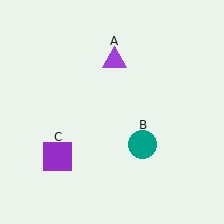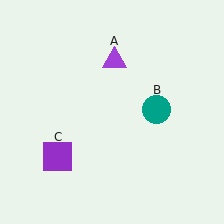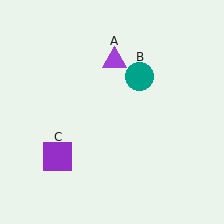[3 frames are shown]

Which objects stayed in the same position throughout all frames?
Purple triangle (object A) and purple square (object C) remained stationary.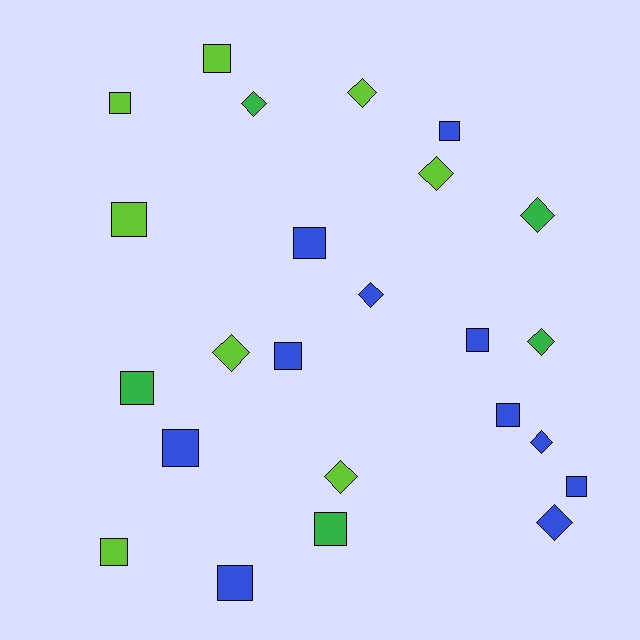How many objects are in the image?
There are 24 objects.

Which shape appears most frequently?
Square, with 14 objects.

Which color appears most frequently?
Blue, with 11 objects.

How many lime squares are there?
There are 4 lime squares.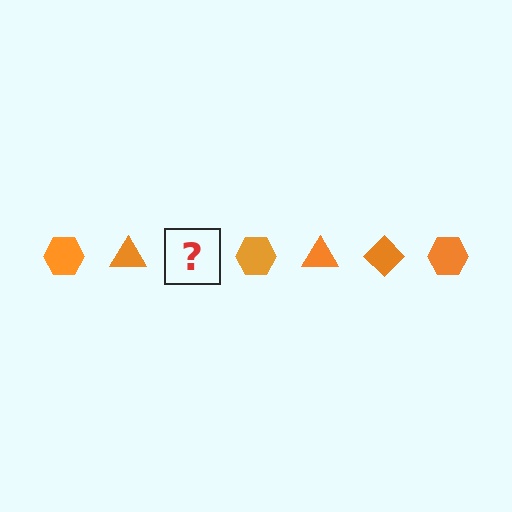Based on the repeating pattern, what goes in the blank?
The blank should be an orange diamond.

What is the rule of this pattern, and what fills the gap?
The rule is that the pattern cycles through hexagon, triangle, diamond shapes in orange. The gap should be filled with an orange diamond.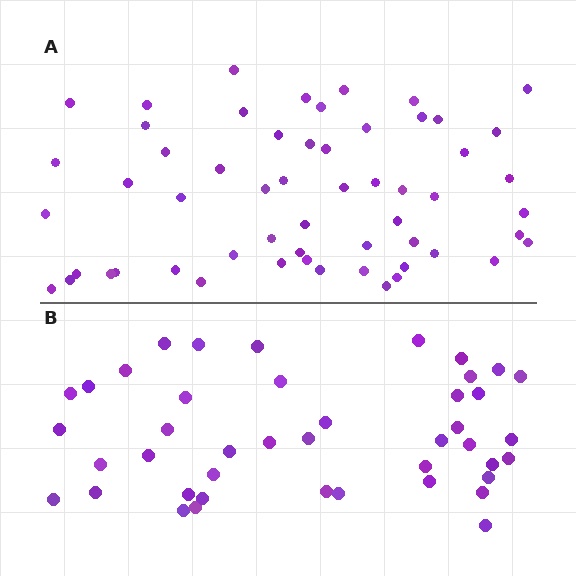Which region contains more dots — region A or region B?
Region A (the top region) has more dots.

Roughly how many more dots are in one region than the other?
Region A has approximately 15 more dots than region B.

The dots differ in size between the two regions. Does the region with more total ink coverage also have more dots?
No. Region B has more total ink coverage because its dots are larger, but region A actually contains more individual dots. Total area can be misleading — the number of items is what matters here.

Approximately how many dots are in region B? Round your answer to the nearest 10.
About 40 dots. (The exact count is 43, which rounds to 40.)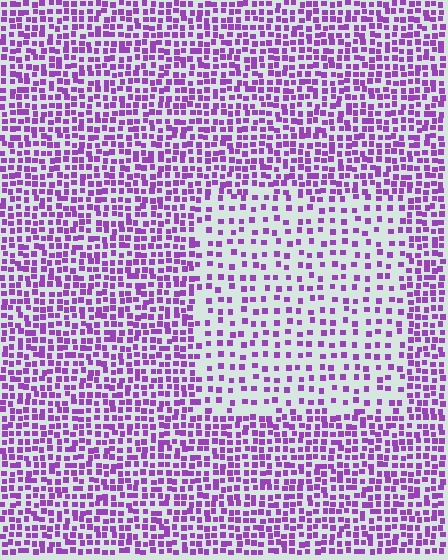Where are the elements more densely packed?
The elements are more densely packed outside the rectangle boundary.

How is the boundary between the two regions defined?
The boundary is defined by a change in element density (approximately 2.1x ratio). All elements are the same color, size, and shape.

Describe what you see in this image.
The image contains small purple elements arranged at two different densities. A rectangle-shaped region is visible where the elements are less densely packed than the surrounding area.